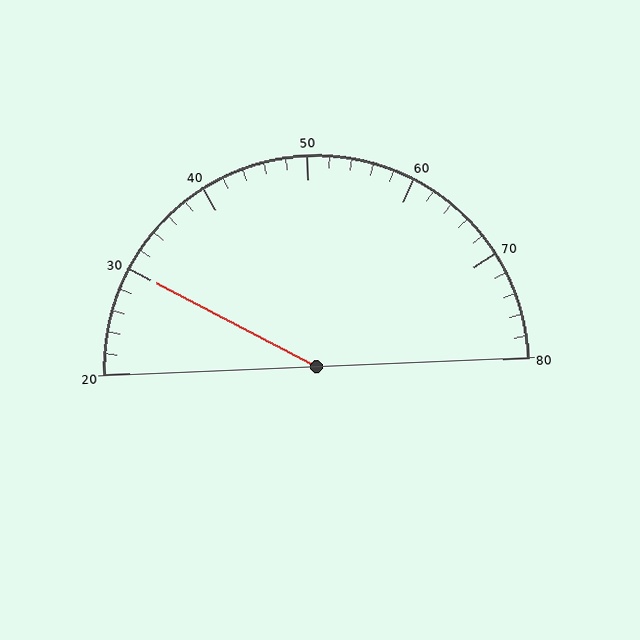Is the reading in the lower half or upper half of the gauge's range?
The reading is in the lower half of the range (20 to 80).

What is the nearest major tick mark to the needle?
The nearest major tick mark is 30.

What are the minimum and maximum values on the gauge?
The gauge ranges from 20 to 80.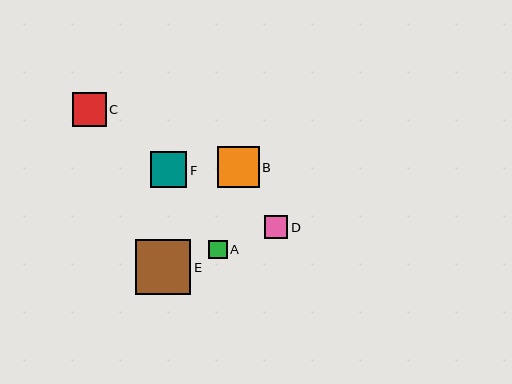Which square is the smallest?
Square A is the smallest with a size of approximately 18 pixels.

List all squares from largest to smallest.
From largest to smallest: E, B, F, C, D, A.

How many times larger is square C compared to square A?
Square C is approximately 1.9 times the size of square A.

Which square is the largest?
Square E is the largest with a size of approximately 55 pixels.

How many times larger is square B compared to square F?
Square B is approximately 1.1 times the size of square F.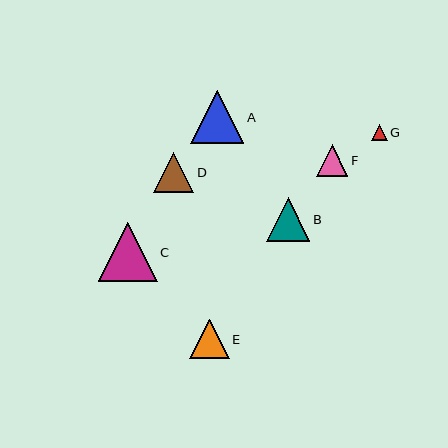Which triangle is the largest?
Triangle C is the largest with a size of approximately 59 pixels.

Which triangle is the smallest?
Triangle G is the smallest with a size of approximately 16 pixels.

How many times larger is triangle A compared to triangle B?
Triangle A is approximately 1.2 times the size of triangle B.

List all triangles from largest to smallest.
From largest to smallest: C, A, B, D, E, F, G.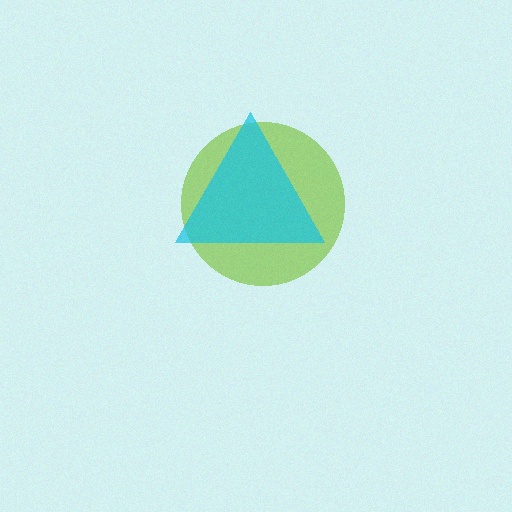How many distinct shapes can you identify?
There are 2 distinct shapes: a lime circle, a cyan triangle.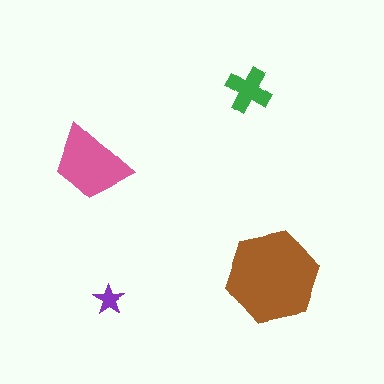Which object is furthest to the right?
The brown hexagon is rightmost.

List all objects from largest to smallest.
The brown hexagon, the pink trapezoid, the green cross, the purple star.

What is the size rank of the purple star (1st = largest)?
4th.